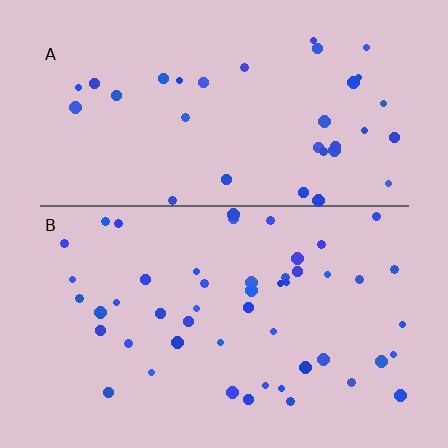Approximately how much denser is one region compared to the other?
Approximately 1.5× — region B over region A.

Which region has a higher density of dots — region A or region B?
B (the bottom).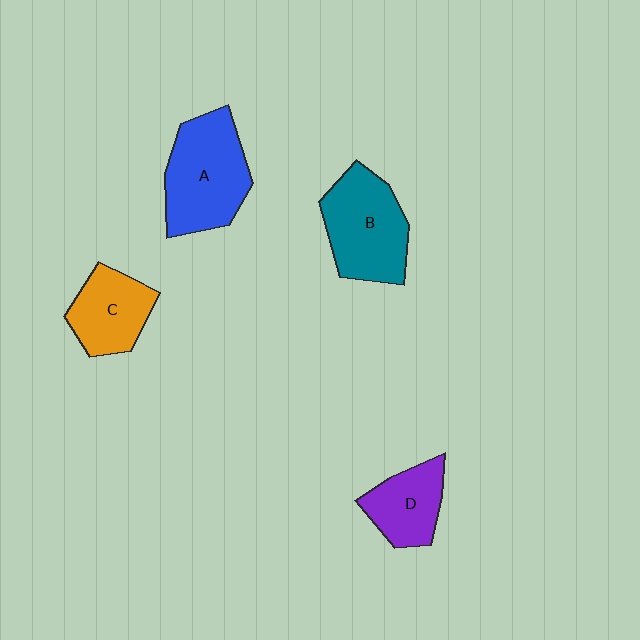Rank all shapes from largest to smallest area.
From largest to smallest: A (blue), B (teal), C (orange), D (purple).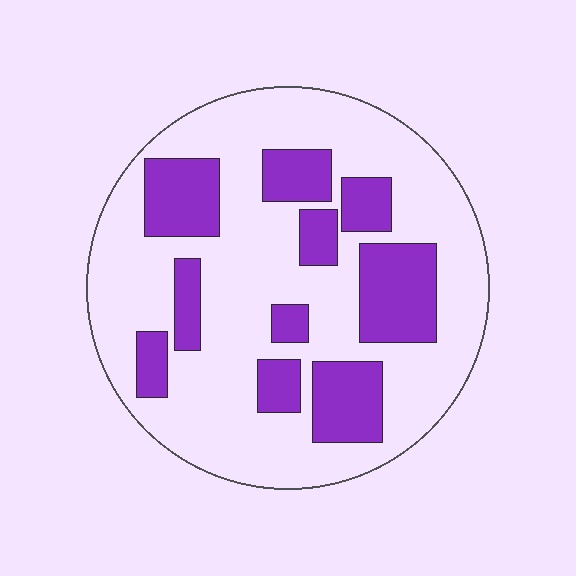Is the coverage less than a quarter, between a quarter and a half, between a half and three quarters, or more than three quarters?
Between a quarter and a half.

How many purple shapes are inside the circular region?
10.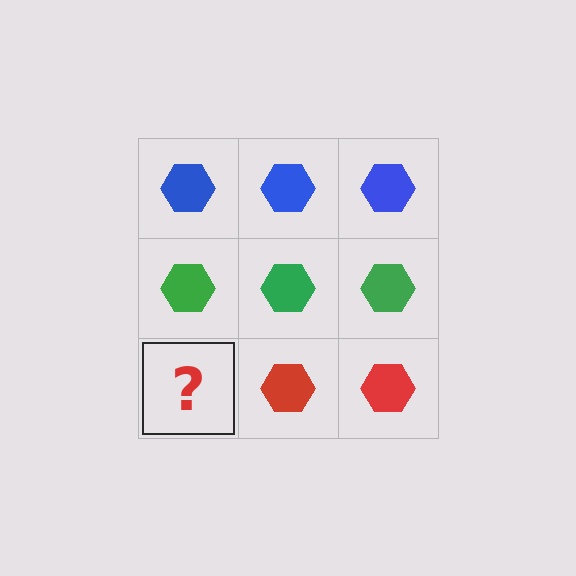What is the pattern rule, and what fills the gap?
The rule is that each row has a consistent color. The gap should be filled with a red hexagon.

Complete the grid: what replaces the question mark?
The question mark should be replaced with a red hexagon.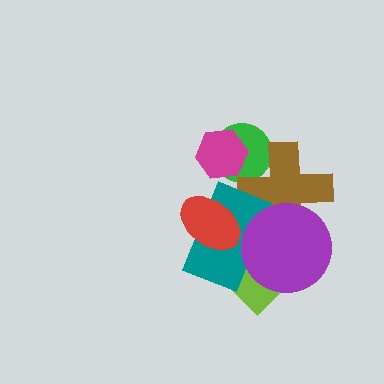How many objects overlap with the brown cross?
3 objects overlap with the brown cross.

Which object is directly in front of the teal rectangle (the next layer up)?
The purple circle is directly in front of the teal rectangle.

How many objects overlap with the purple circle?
3 objects overlap with the purple circle.